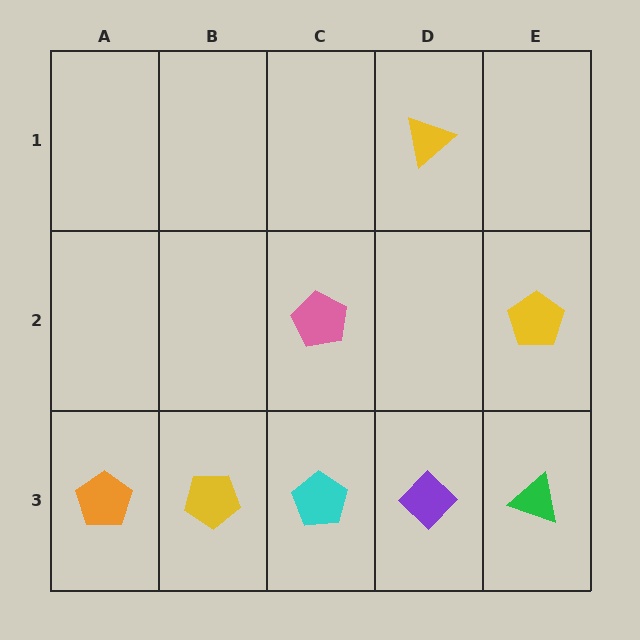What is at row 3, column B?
A yellow pentagon.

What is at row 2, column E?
A yellow pentagon.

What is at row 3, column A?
An orange pentagon.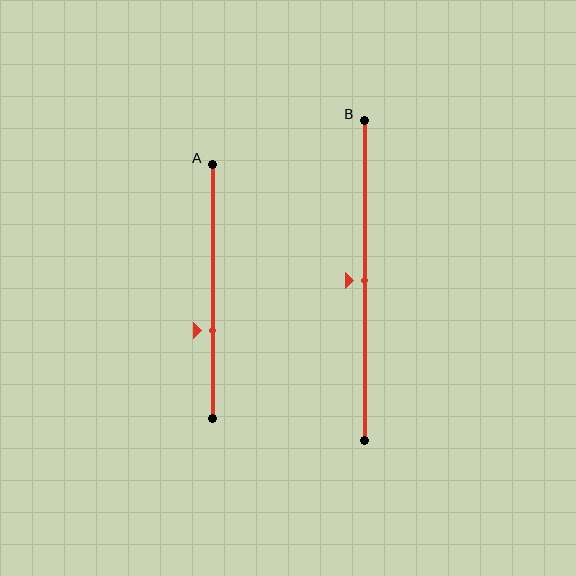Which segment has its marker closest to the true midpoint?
Segment B has its marker closest to the true midpoint.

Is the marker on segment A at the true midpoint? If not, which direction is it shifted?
No, the marker on segment A is shifted downward by about 15% of the segment length.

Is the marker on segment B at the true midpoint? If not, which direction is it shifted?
Yes, the marker on segment B is at the true midpoint.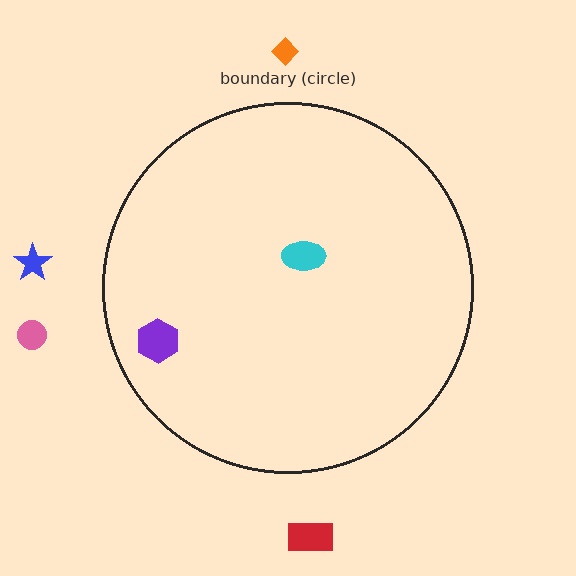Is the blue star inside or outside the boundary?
Outside.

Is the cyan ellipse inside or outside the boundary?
Inside.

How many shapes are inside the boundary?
2 inside, 4 outside.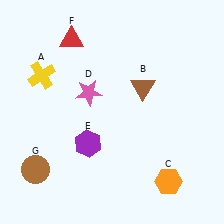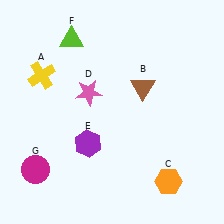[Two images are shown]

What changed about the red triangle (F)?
In Image 1, F is red. In Image 2, it changed to lime.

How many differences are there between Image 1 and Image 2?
There are 2 differences between the two images.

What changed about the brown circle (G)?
In Image 1, G is brown. In Image 2, it changed to magenta.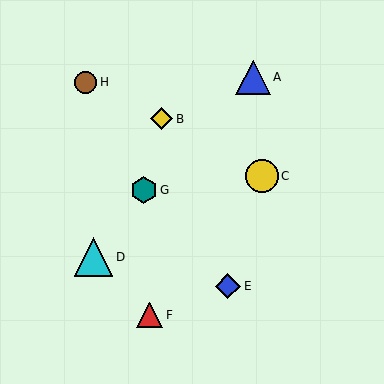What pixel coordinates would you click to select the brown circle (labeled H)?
Click at (86, 82) to select the brown circle H.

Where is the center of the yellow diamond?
The center of the yellow diamond is at (162, 119).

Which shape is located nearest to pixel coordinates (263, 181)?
The yellow circle (labeled C) at (262, 176) is nearest to that location.